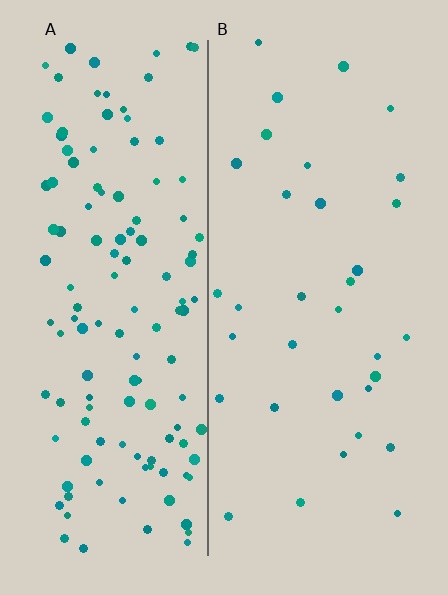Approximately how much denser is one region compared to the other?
Approximately 3.8× — region A over region B.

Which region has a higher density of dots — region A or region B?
A (the left).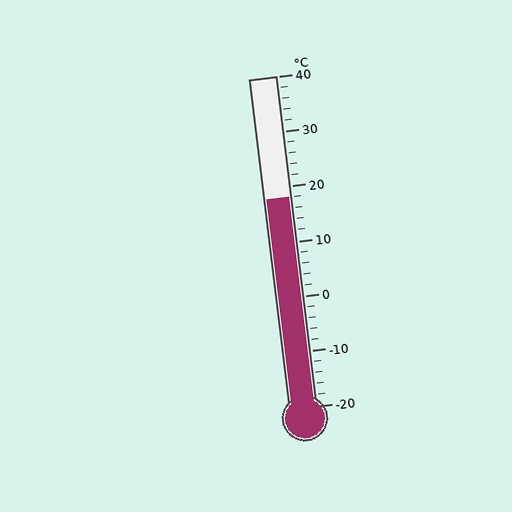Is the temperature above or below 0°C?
The temperature is above 0°C.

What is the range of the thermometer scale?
The thermometer scale ranges from -20°C to 40°C.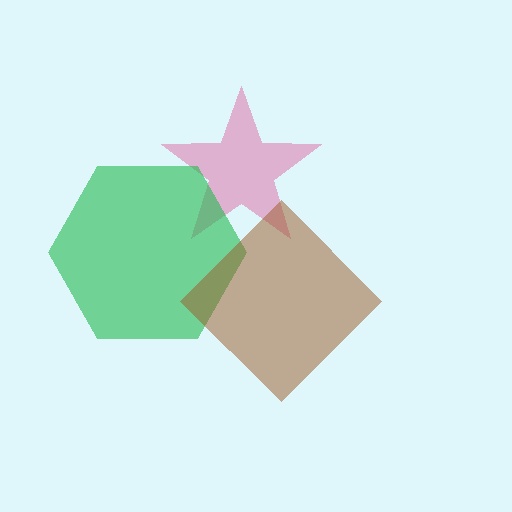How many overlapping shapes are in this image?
There are 3 overlapping shapes in the image.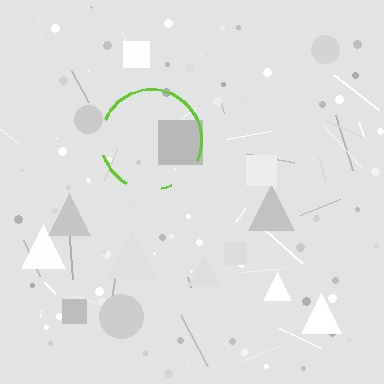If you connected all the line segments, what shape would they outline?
They would outline a circle.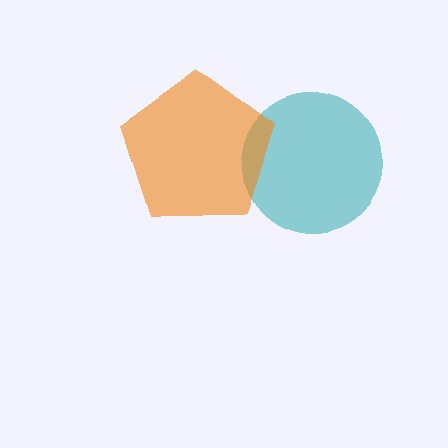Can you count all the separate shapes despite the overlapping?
Yes, there are 2 separate shapes.